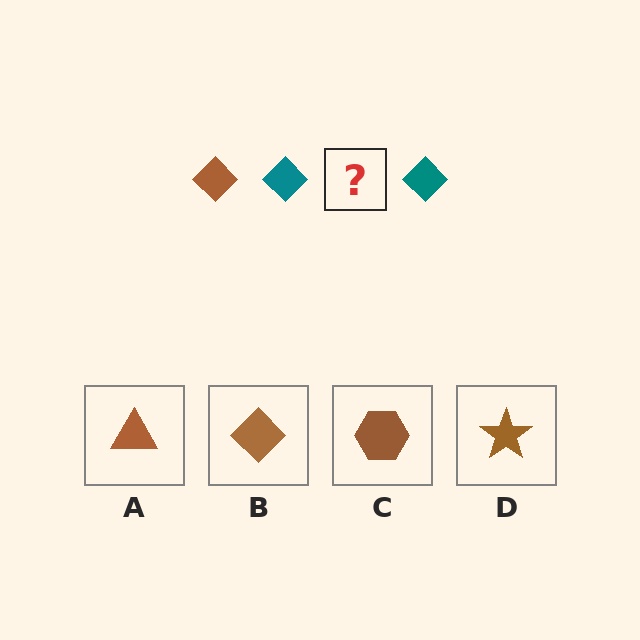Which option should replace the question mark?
Option B.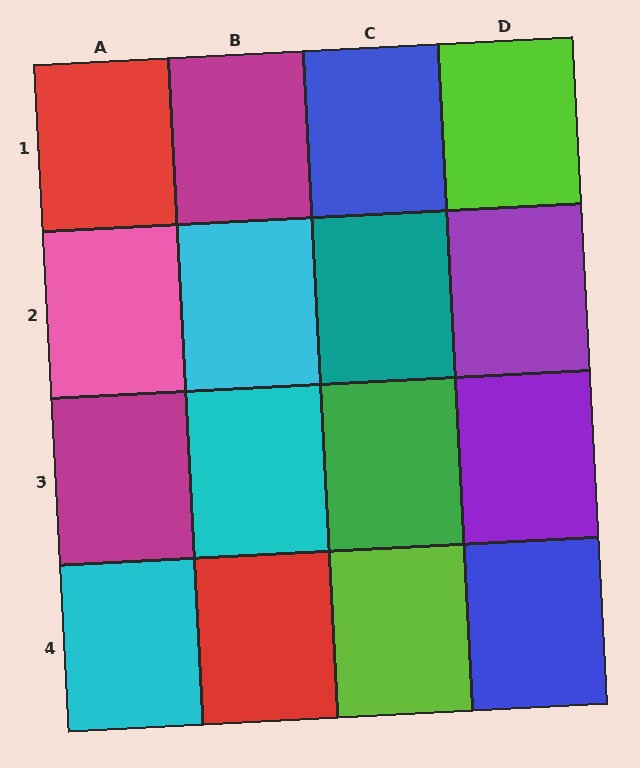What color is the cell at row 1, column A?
Red.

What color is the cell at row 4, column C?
Lime.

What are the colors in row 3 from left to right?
Magenta, cyan, green, purple.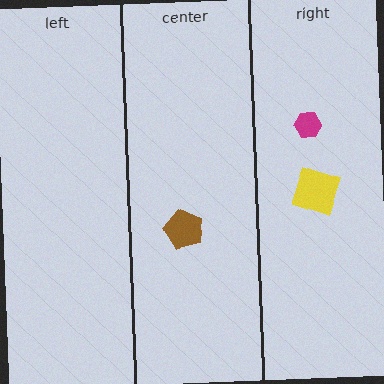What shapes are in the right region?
The yellow square, the magenta hexagon.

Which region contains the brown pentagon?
The center region.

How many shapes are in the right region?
2.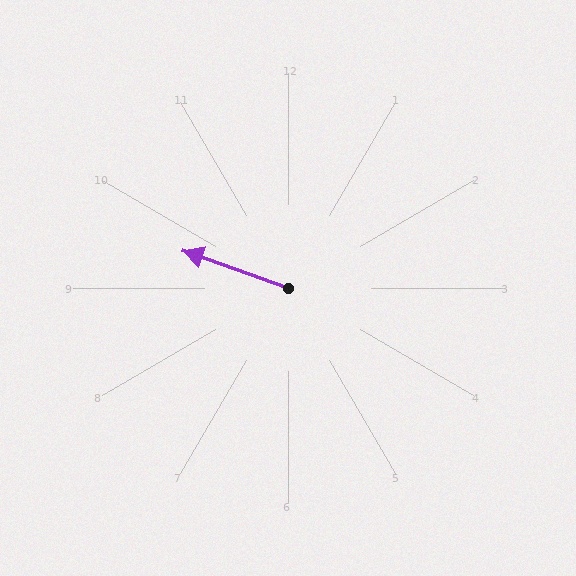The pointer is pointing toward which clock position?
Roughly 10 o'clock.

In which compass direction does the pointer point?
West.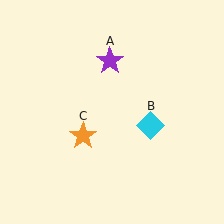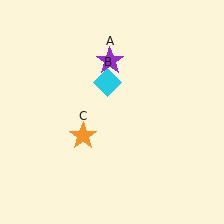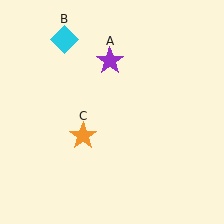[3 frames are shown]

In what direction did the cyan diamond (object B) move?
The cyan diamond (object B) moved up and to the left.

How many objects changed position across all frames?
1 object changed position: cyan diamond (object B).